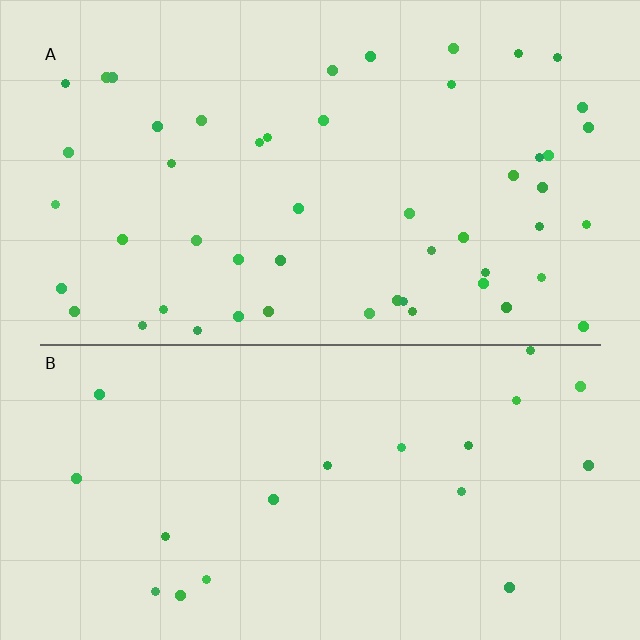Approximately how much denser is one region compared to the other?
Approximately 2.6× — region A over region B.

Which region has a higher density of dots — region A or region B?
A (the top).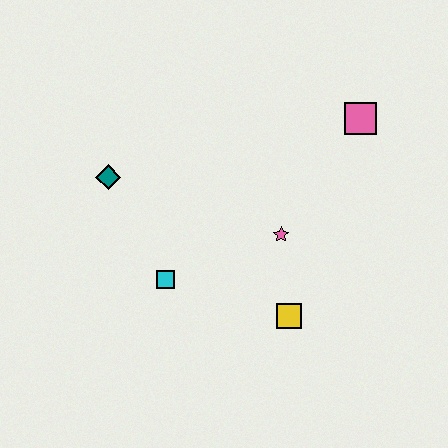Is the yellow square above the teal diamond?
No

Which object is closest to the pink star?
The yellow square is closest to the pink star.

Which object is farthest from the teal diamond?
The pink square is farthest from the teal diamond.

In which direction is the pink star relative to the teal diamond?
The pink star is to the right of the teal diamond.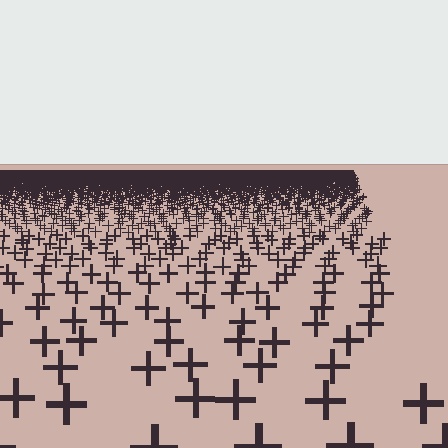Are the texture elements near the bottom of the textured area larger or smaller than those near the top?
Larger. Near the bottom, elements are closer to the viewer and appear at a bigger on-screen size.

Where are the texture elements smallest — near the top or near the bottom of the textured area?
Near the top.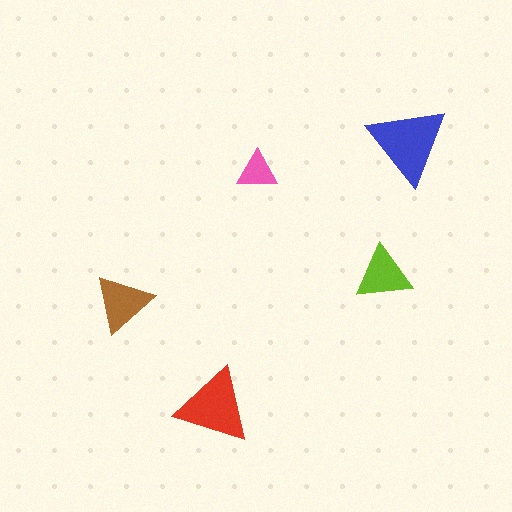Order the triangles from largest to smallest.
the blue one, the red one, the brown one, the lime one, the pink one.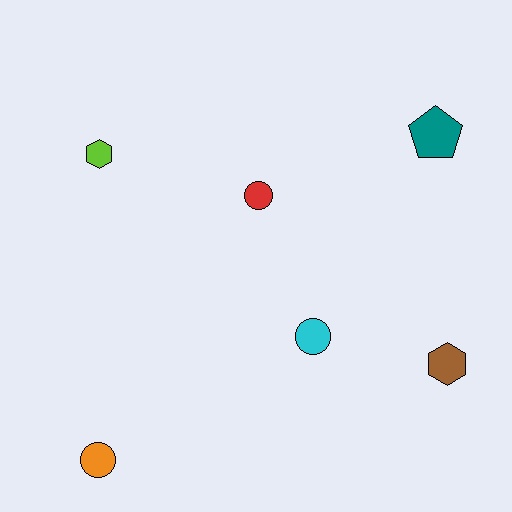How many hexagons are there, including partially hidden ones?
There are 2 hexagons.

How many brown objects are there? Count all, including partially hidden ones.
There is 1 brown object.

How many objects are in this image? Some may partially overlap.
There are 6 objects.